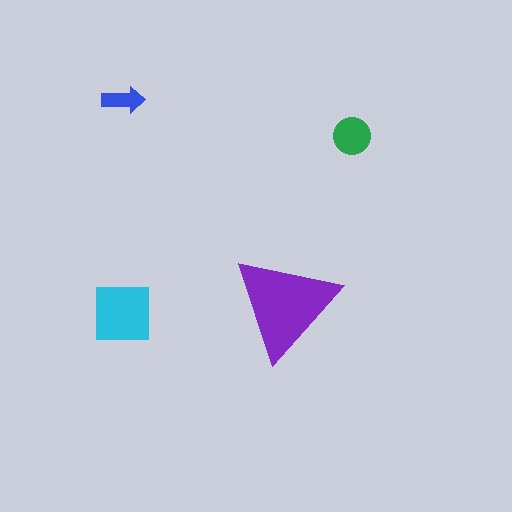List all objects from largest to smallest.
The purple triangle, the cyan square, the green circle, the blue arrow.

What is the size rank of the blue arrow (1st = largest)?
4th.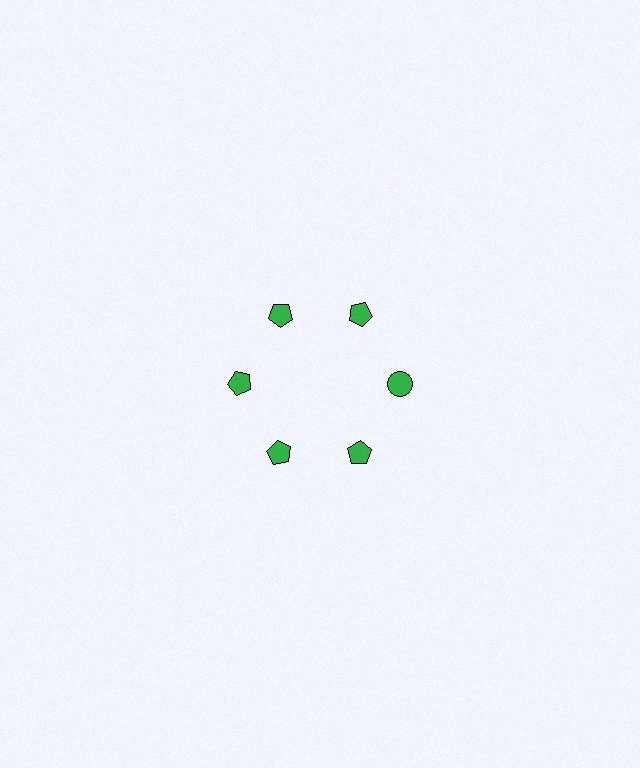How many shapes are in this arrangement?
There are 6 shapes arranged in a ring pattern.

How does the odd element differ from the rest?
It has a different shape: circle instead of pentagon.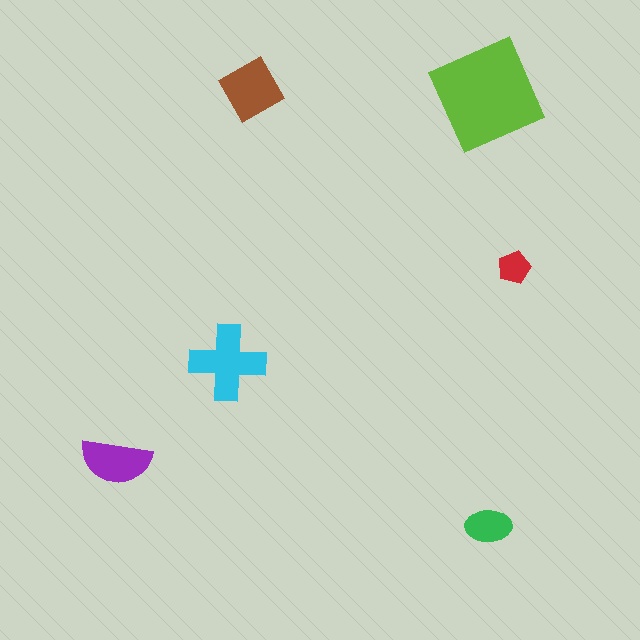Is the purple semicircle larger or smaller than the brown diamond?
Smaller.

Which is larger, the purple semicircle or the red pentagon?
The purple semicircle.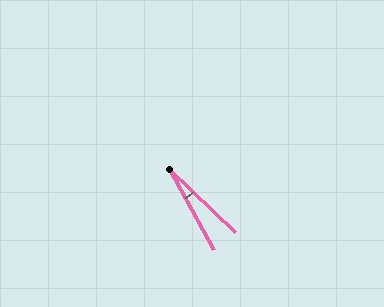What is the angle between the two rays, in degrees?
Approximately 17 degrees.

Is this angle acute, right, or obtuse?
It is acute.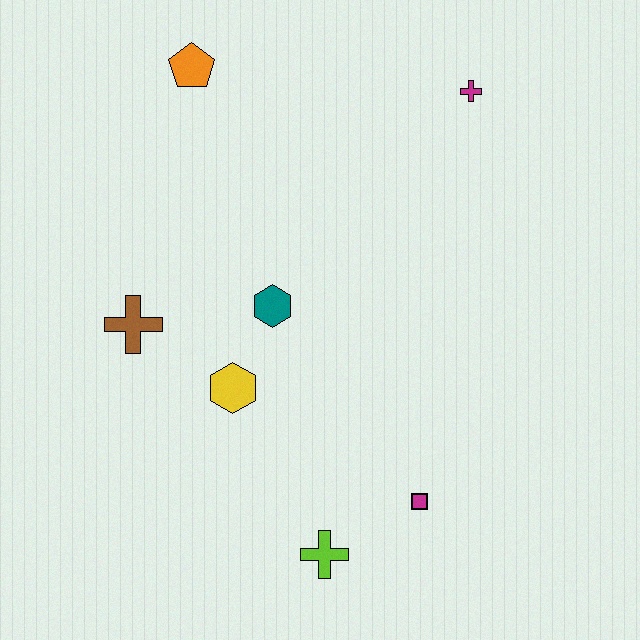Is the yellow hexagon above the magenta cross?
No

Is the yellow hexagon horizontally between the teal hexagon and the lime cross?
No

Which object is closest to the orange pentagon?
The teal hexagon is closest to the orange pentagon.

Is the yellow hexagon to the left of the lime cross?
Yes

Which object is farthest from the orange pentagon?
The lime cross is farthest from the orange pentagon.